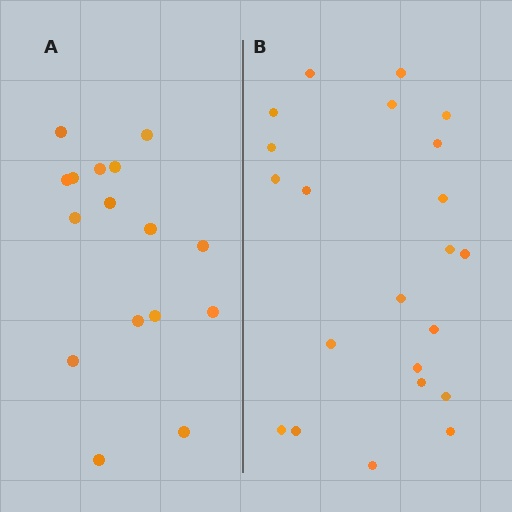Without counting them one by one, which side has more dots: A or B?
Region B (the right region) has more dots.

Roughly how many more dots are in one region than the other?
Region B has about 6 more dots than region A.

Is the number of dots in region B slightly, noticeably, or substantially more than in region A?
Region B has noticeably more, but not dramatically so. The ratio is roughly 1.4 to 1.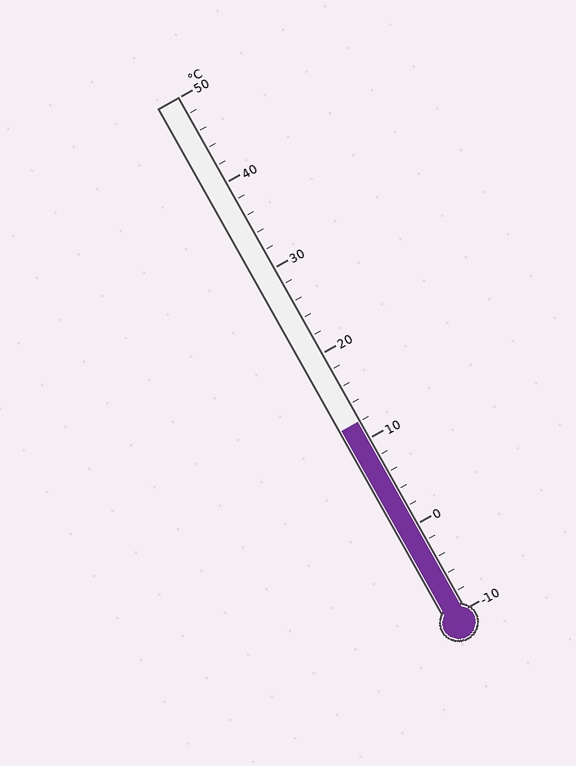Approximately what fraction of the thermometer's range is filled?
The thermometer is filled to approximately 35% of its range.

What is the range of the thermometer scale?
The thermometer scale ranges from -10°C to 50°C.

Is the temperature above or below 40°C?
The temperature is below 40°C.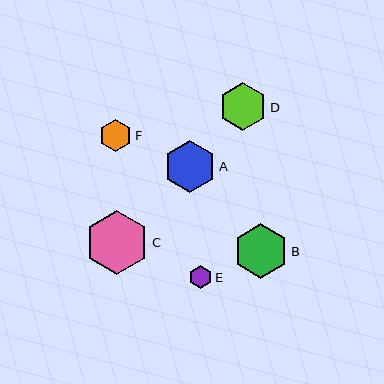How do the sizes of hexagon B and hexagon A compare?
Hexagon B and hexagon A are approximately the same size.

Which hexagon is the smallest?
Hexagon E is the smallest with a size of approximately 23 pixels.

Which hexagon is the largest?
Hexagon C is the largest with a size of approximately 64 pixels.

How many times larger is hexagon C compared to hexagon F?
Hexagon C is approximately 2.0 times the size of hexagon F.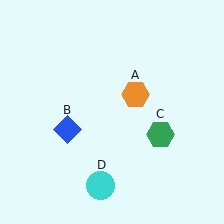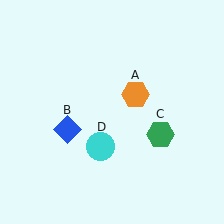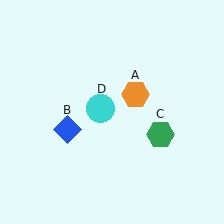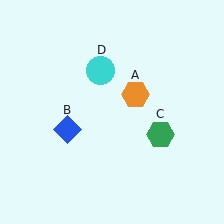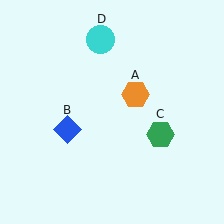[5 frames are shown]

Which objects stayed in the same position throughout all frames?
Orange hexagon (object A) and blue diamond (object B) and green hexagon (object C) remained stationary.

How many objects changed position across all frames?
1 object changed position: cyan circle (object D).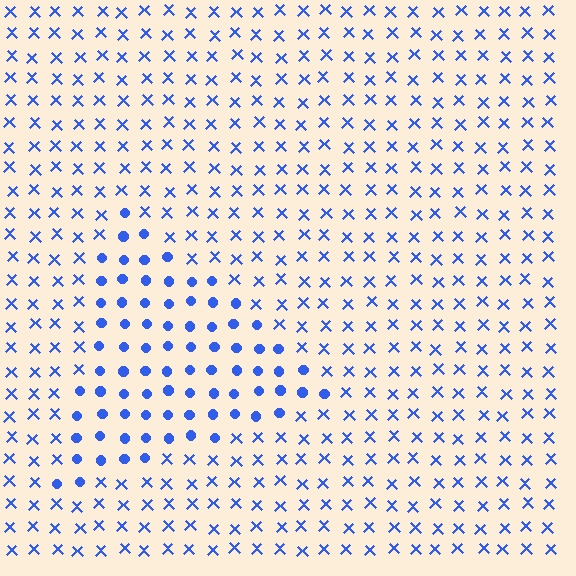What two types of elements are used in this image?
The image uses circles inside the triangle region and X marks outside it.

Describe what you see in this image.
The image is filled with small blue elements arranged in a uniform grid. A triangle-shaped region contains circles, while the surrounding area contains X marks. The boundary is defined purely by the change in element shape.